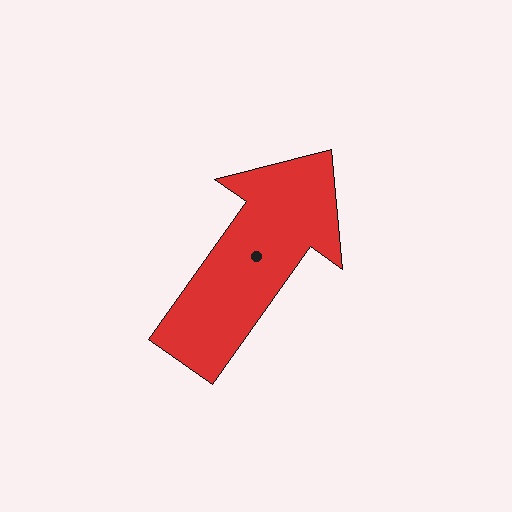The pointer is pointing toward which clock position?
Roughly 1 o'clock.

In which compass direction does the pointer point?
Northeast.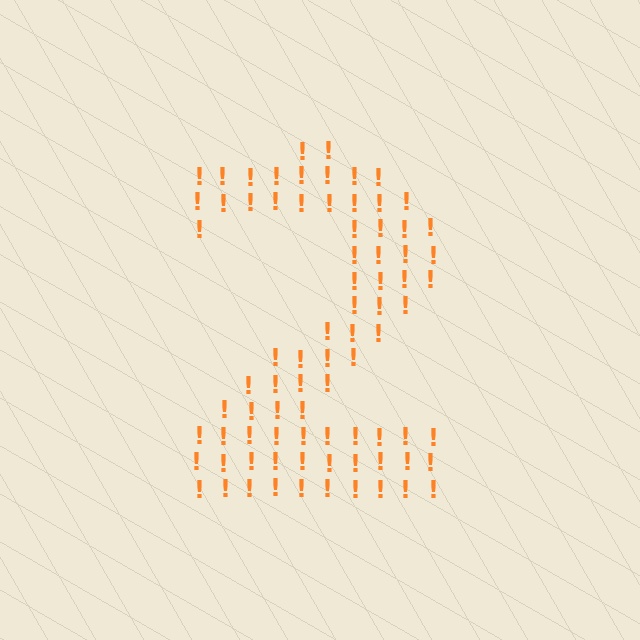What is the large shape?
The large shape is the digit 2.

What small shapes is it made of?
It is made of small exclamation marks.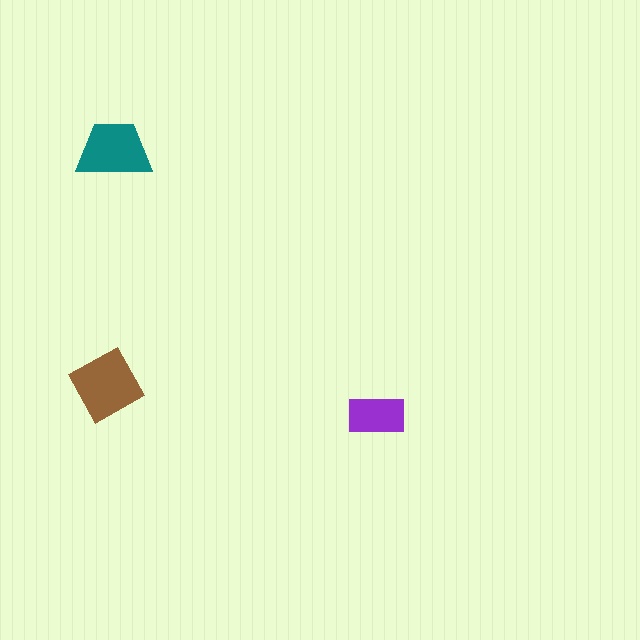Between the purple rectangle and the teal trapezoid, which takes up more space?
The teal trapezoid.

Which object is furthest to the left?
The brown diamond is leftmost.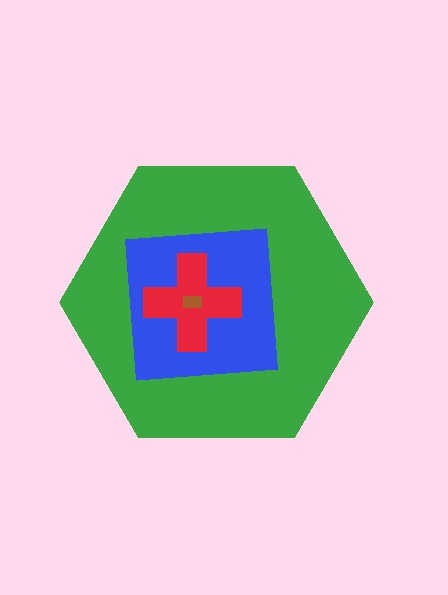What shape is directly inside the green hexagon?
The blue square.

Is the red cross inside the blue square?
Yes.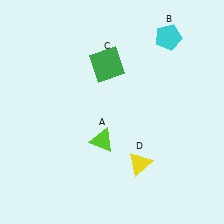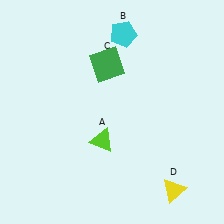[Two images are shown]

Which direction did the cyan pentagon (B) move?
The cyan pentagon (B) moved left.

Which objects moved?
The objects that moved are: the cyan pentagon (B), the yellow triangle (D).